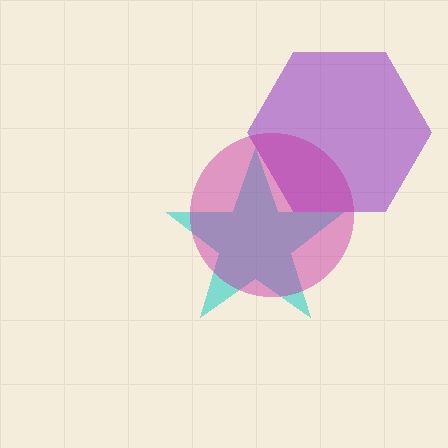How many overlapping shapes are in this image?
There are 3 overlapping shapes in the image.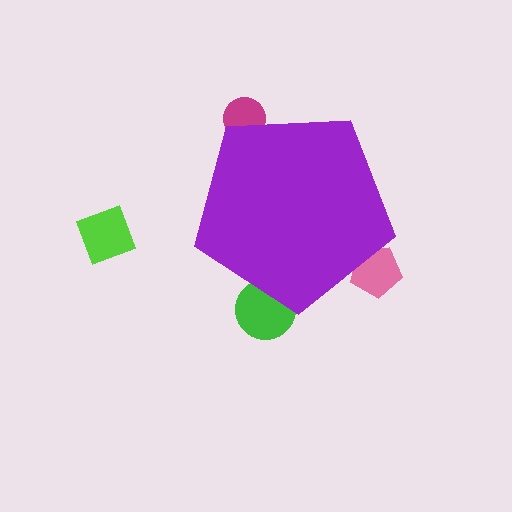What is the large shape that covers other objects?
A purple pentagon.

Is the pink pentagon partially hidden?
Yes, the pink pentagon is partially hidden behind the purple pentagon.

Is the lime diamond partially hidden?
No, the lime diamond is fully visible.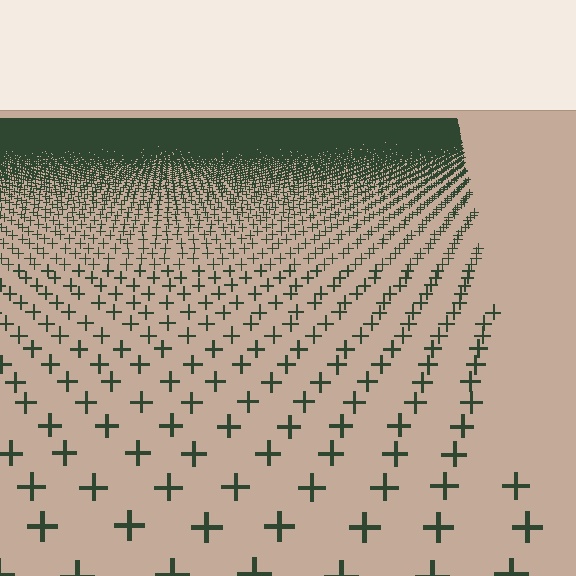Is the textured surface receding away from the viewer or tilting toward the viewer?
The surface is receding away from the viewer. Texture elements get smaller and denser toward the top.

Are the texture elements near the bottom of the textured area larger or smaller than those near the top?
Larger. Near the bottom, elements are closer to the viewer and appear at a bigger on-screen size.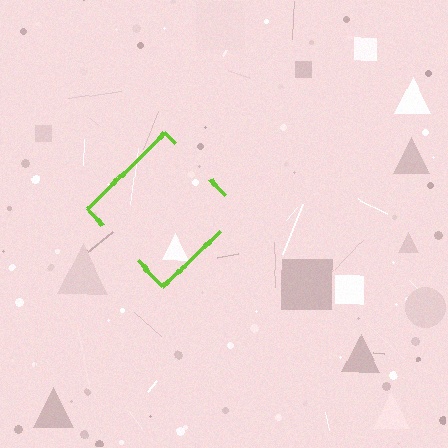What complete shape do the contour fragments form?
The contour fragments form a diamond.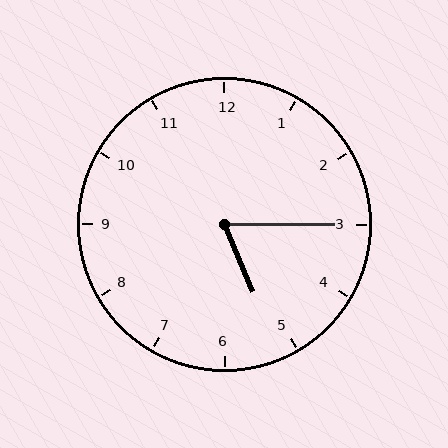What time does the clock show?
5:15.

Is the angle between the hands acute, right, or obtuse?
It is acute.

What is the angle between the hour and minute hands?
Approximately 68 degrees.